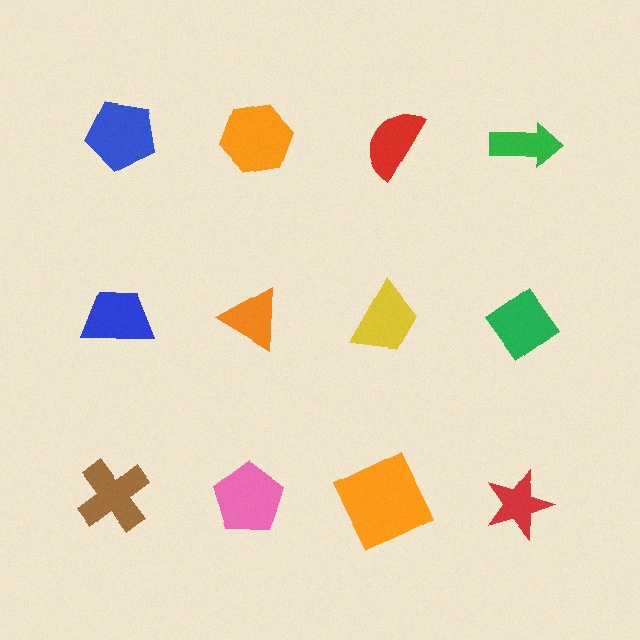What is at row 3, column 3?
An orange square.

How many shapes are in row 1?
4 shapes.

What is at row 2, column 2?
An orange triangle.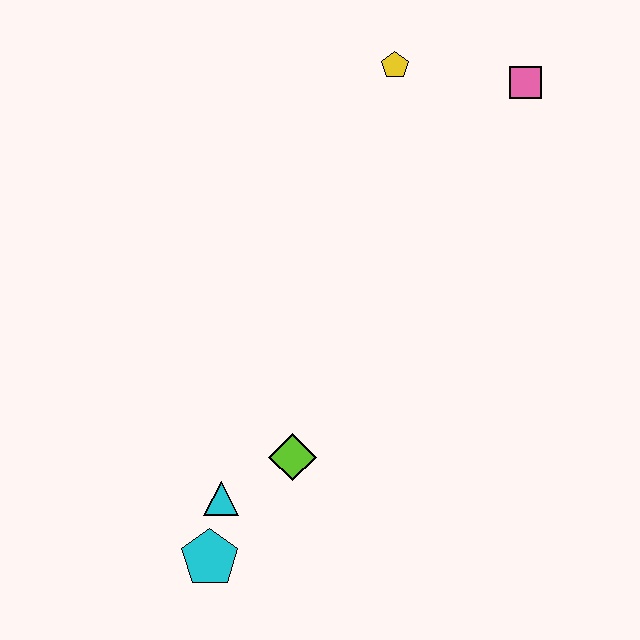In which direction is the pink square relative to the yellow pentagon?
The pink square is to the right of the yellow pentagon.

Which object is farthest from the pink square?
The cyan pentagon is farthest from the pink square.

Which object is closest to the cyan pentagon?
The cyan triangle is closest to the cyan pentagon.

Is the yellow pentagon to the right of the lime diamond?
Yes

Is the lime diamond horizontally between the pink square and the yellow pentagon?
No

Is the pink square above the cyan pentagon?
Yes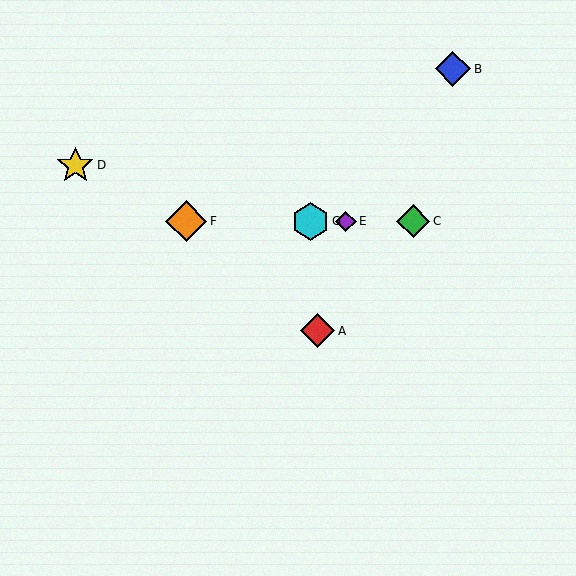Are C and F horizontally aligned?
Yes, both are at y≈221.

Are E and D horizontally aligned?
No, E is at y≈221 and D is at y≈165.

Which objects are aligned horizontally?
Objects C, E, F, G are aligned horizontally.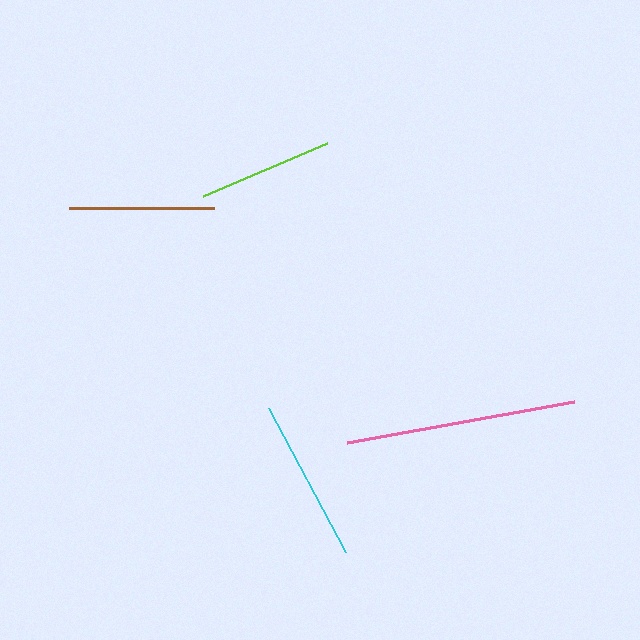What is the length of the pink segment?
The pink segment is approximately 231 pixels long.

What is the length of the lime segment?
The lime segment is approximately 135 pixels long.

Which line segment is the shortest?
The lime line is the shortest at approximately 135 pixels.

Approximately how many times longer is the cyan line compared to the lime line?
The cyan line is approximately 1.2 times the length of the lime line.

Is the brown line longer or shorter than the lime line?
The brown line is longer than the lime line.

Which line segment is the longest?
The pink line is the longest at approximately 231 pixels.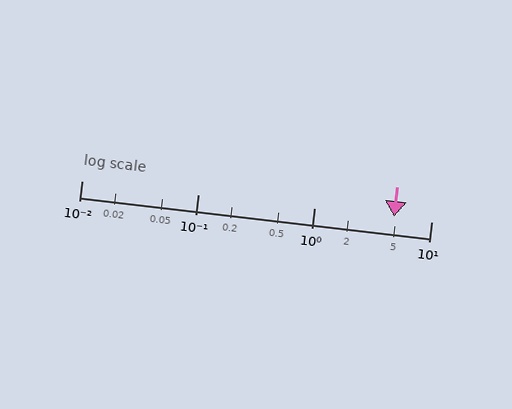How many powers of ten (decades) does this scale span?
The scale spans 3 decades, from 0.01 to 10.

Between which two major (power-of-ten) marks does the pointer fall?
The pointer is between 1 and 10.